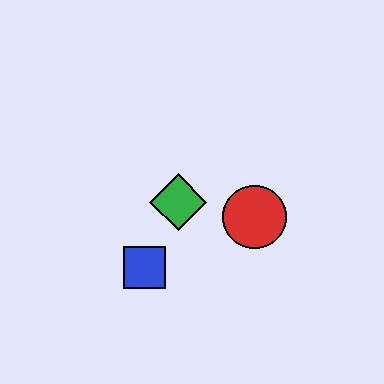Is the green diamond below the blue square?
No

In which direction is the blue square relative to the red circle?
The blue square is to the left of the red circle.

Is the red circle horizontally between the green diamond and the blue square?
No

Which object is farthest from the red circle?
The blue square is farthest from the red circle.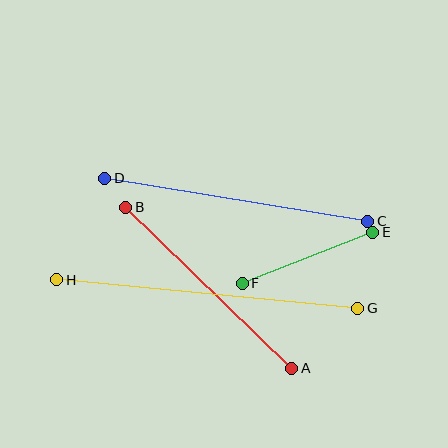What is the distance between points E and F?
The distance is approximately 140 pixels.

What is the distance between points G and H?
The distance is approximately 302 pixels.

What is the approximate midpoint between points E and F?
The midpoint is at approximately (308, 258) pixels.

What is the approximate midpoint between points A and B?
The midpoint is at approximately (209, 288) pixels.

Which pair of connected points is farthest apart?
Points G and H are farthest apart.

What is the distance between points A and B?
The distance is approximately 231 pixels.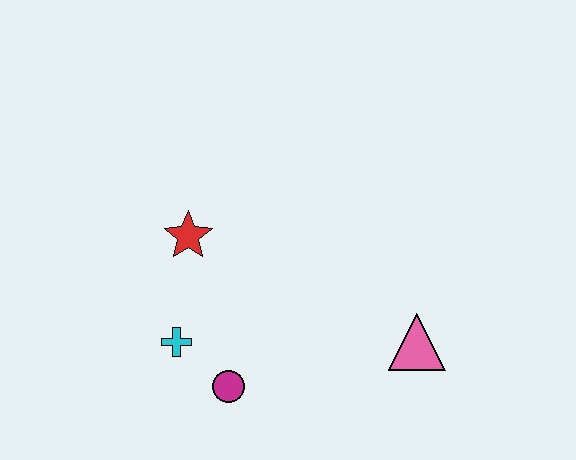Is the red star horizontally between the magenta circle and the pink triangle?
No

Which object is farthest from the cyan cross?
The pink triangle is farthest from the cyan cross.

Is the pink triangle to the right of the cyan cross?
Yes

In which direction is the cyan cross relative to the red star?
The cyan cross is below the red star.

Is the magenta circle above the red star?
No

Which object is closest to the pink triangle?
The magenta circle is closest to the pink triangle.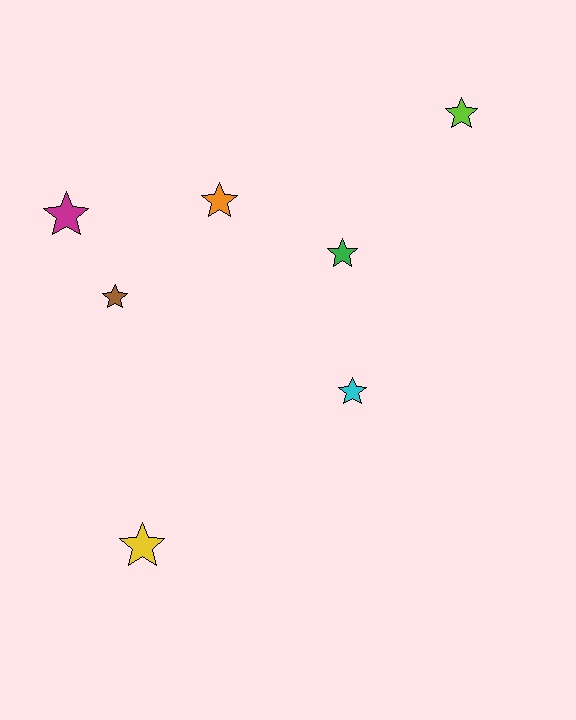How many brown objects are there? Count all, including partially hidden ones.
There is 1 brown object.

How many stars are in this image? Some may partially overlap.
There are 7 stars.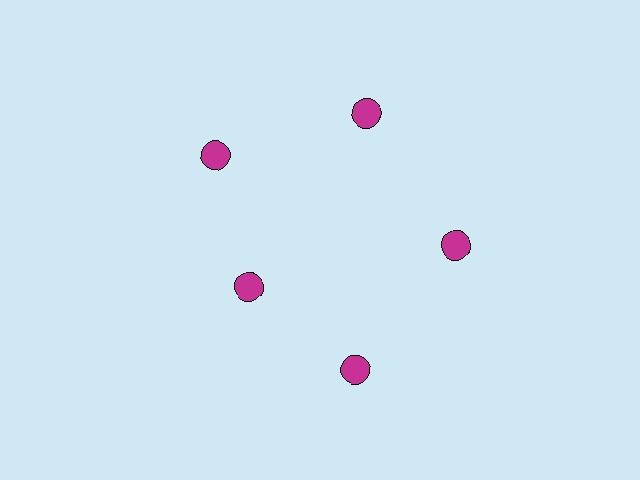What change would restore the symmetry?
The symmetry would be restored by moving it outward, back onto the ring so that all 5 circles sit at equal angles and equal distance from the center.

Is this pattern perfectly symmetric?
No. The 5 magenta circles are arranged in a ring, but one element near the 8 o'clock position is pulled inward toward the center, breaking the 5-fold rotational symmetry.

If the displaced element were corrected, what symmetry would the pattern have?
It would have 5-fold rotational symmetry — the pattern would map onto itself every 72 degrees.